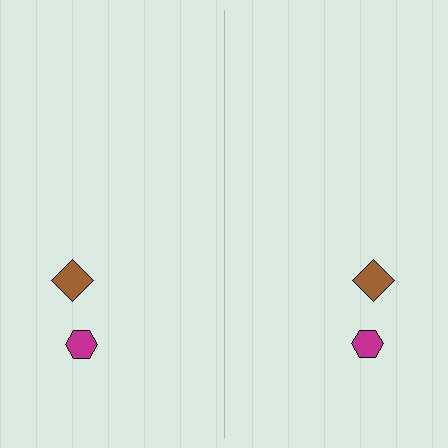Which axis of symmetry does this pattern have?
The pattern has a vertical axis of symmetry running through the center of the image.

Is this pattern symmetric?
Yes, this pattern has bilateral (reflection) symmetry.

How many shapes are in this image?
There are 4 shapes in this image.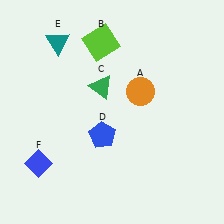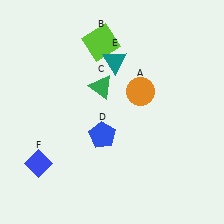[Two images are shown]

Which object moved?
The teal triangle (E) moved right.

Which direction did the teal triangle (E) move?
The teal triangle (E) moved right.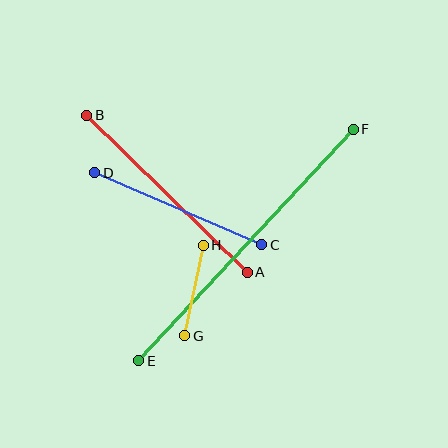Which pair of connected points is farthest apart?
Points E and F are farthest apart.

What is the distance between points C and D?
The distance is approximately 182 pixels.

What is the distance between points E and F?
The distance is approximately 316 pixels.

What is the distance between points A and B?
The distance is approximately 225 pixels.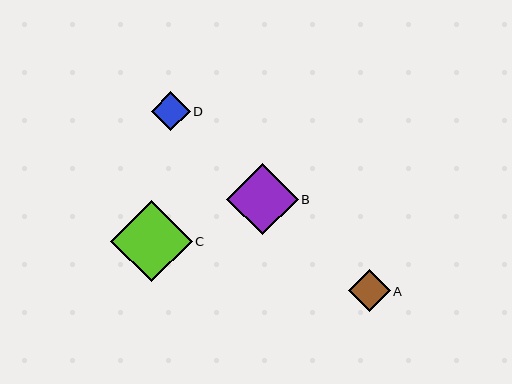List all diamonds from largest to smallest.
From largest to smallest: C, B, A, D.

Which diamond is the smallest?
Diamond D is the smallest with a size of approximately 39 pixels.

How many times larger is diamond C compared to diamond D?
Diamond C is approximately 2.1 times the size of diamond D.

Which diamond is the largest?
Diamond C is the largest with a size of approximately 81 pixels.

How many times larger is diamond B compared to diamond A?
Diamond B is approximately 1.7 times the size of diamond A.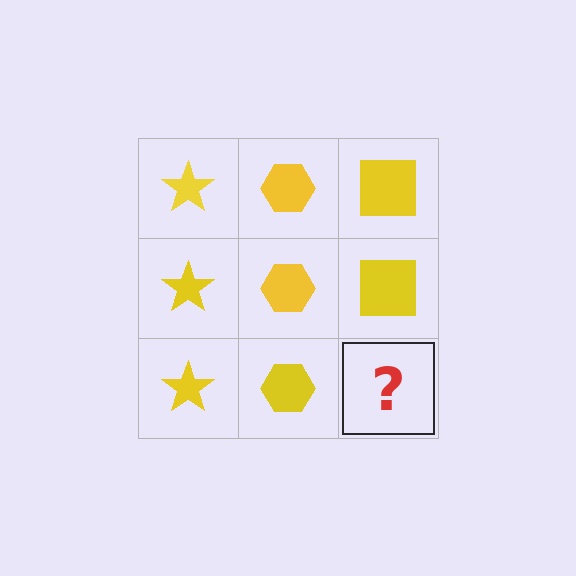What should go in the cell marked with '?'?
The missing cell should contain a yellow square.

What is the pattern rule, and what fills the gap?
The rule is that each column has a consistent shape. The gap should be filled with a yellow square.